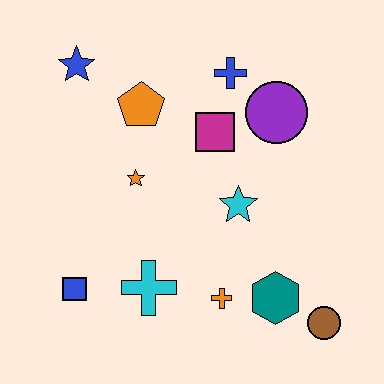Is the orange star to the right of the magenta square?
No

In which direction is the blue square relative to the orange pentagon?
The blue square is below the orange pentagon.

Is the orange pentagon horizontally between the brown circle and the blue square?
Yes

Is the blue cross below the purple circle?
No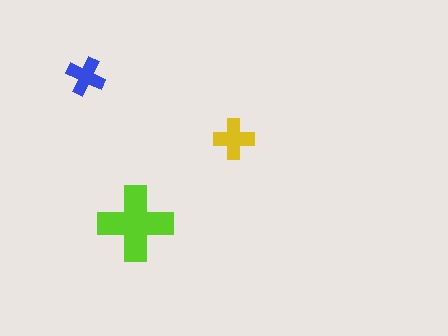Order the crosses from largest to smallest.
the lime one, the yellow one, the blue one.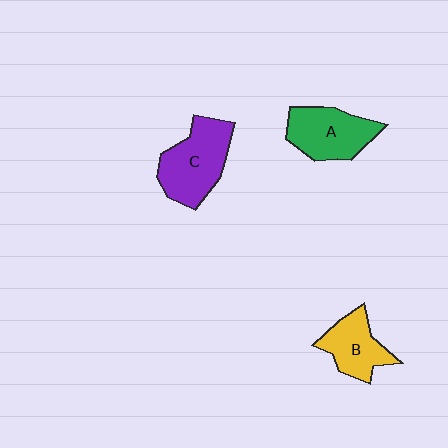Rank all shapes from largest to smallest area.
From largest to smallest: C (purple), A (green), B (yellow).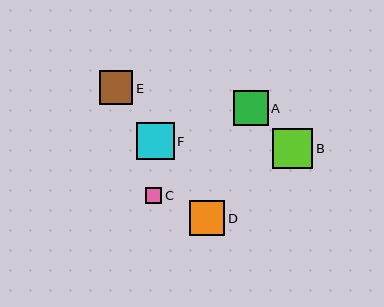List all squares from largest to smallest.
From largest to smallest: B, F, A, D, E, C.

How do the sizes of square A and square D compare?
Square A and square D are approximately the same size.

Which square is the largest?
Square B is the largest with a size of approximately 40 pixels.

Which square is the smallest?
Square C is the smallest with a size of approximately 16 pixels.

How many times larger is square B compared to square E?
Square B is approximately 1.2 times the size of square E.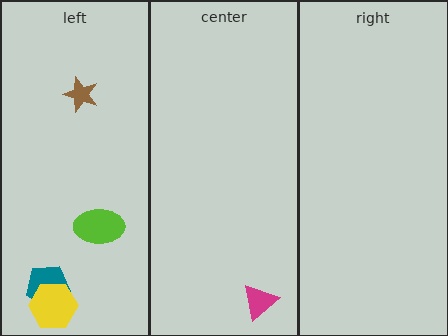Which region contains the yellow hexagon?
The left region.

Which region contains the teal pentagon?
The left region.